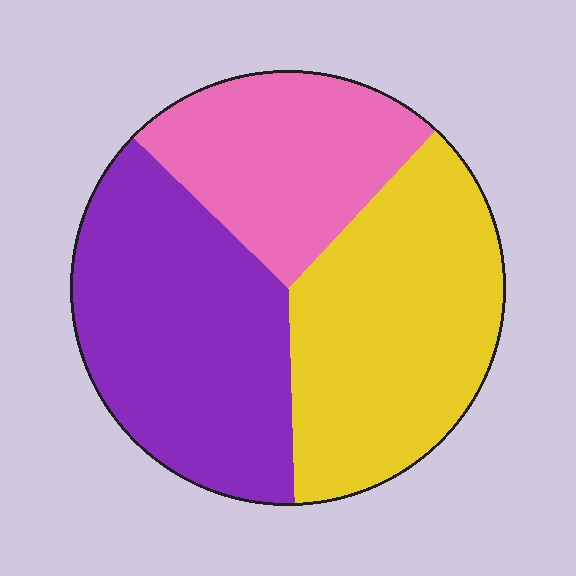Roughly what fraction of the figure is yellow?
Yellow takes up about three eighths (3/8) of the figure.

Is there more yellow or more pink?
Yellow.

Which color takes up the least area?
Pink, at roughly 25%.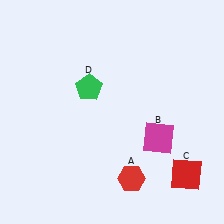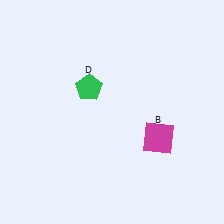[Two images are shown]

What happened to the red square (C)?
The red square (C) was removed in Image 2. It was in the bottom-right area of Image 1.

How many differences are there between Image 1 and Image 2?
There are 2 differences between the two images.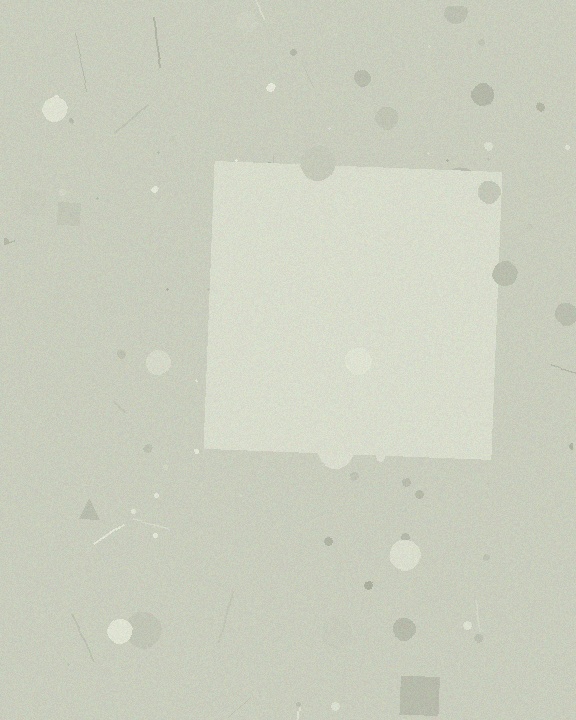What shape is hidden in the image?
A square is hidden in the image.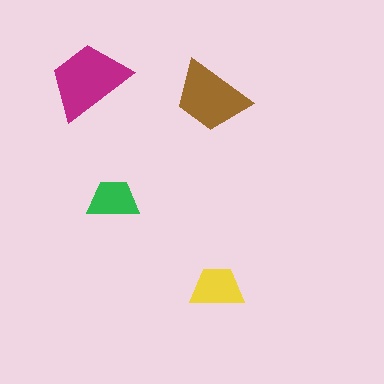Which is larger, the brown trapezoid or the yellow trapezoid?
The brown one.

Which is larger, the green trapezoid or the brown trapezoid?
The brown one.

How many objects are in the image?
There are 4 objects in the image.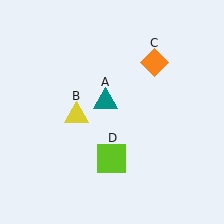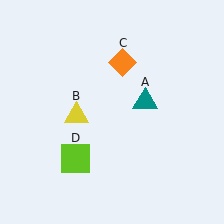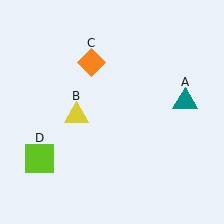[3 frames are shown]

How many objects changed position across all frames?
3 objects changed position: teal triangle (object A), orange diamond (object C), lime square (object D).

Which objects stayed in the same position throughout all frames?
Yellow triangle (object B) remained stationary.